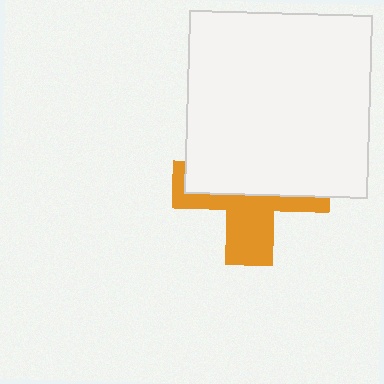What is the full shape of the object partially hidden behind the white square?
The partially hidden object is an orange cross.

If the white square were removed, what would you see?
You would see the complete orange cross.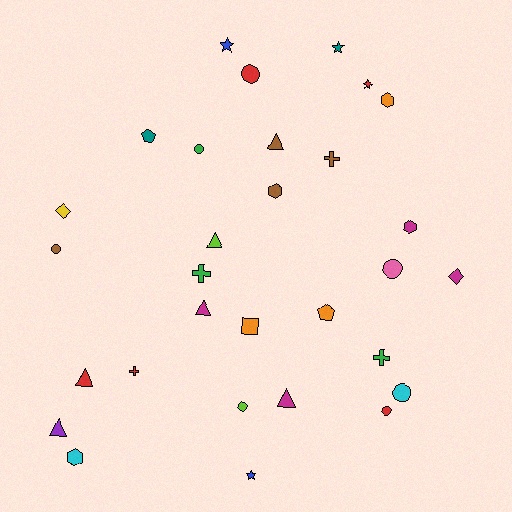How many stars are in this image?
There are 4 stars.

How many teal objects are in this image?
There are 2 teal objects.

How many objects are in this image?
There are 30 objects.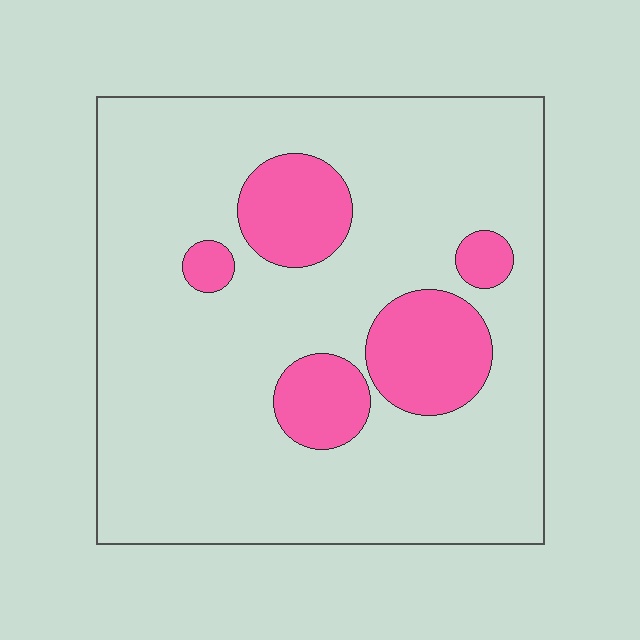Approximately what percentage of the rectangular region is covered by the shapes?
Approximately 20%.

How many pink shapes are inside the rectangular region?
5.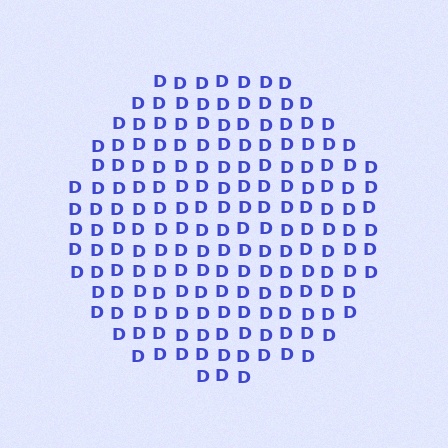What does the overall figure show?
The overall figure shows a circle.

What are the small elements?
The small elements are letter D's.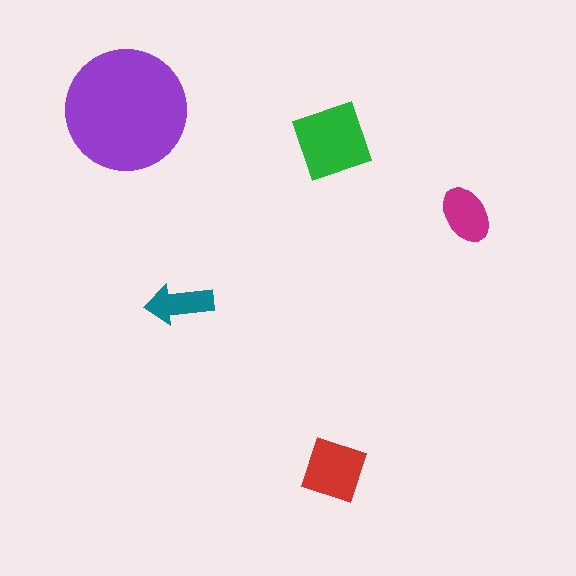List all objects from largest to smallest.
The purple circle, the green square, the red diamond, the magenta ellipse, the teal arrow.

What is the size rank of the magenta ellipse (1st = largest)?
4th.